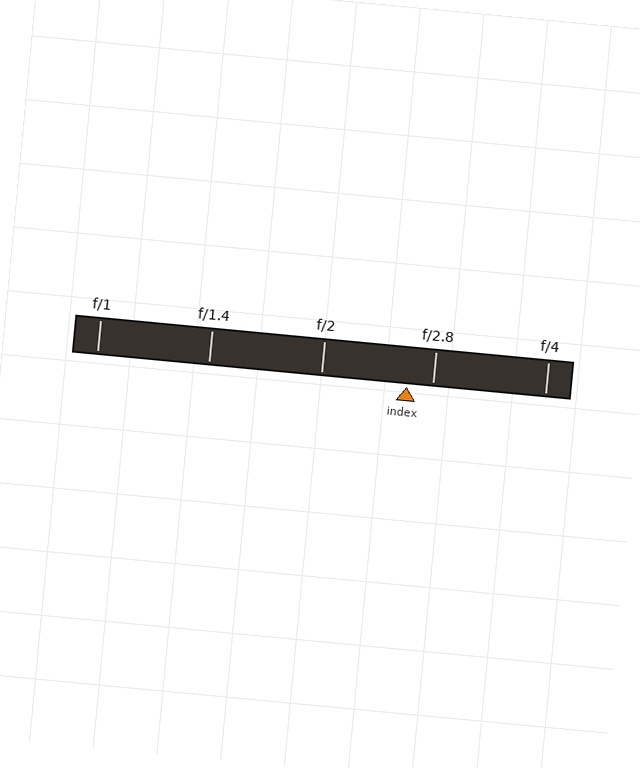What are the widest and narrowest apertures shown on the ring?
The widest aperture shown is f/1 and the narrowest is f/4.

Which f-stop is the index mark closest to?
The index mark is closest to f/2.8.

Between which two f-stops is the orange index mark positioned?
The index mark is between f/2 and f/2.8.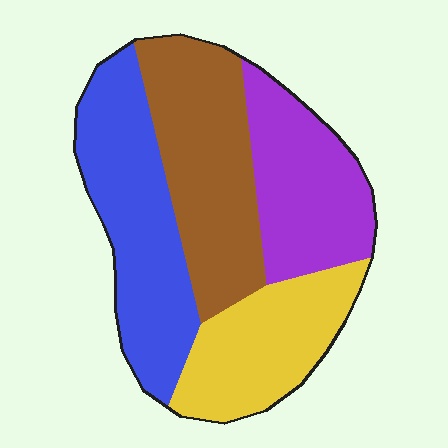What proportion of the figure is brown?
Brown covers about 30% of the figure.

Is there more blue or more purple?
Blue.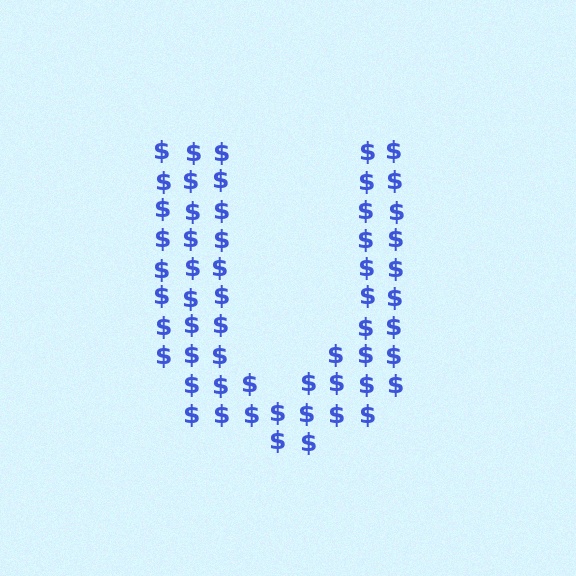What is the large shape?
The large shape is the letter U.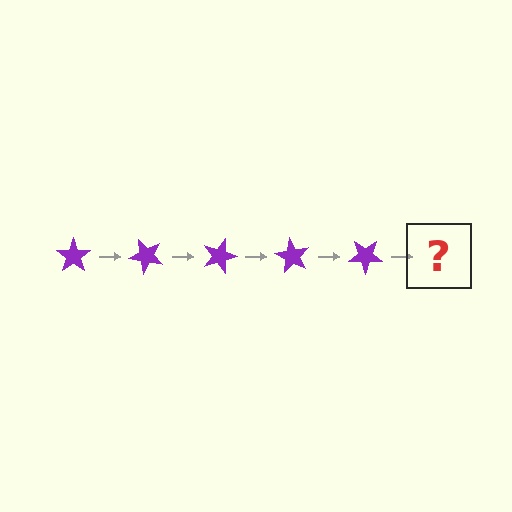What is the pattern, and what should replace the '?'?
The pattern is that the star rotates 45 degrees each step. The '?' should be a purple star rotated 225 degrees.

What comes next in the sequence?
The next element should be a purple star rotated 225 degrees.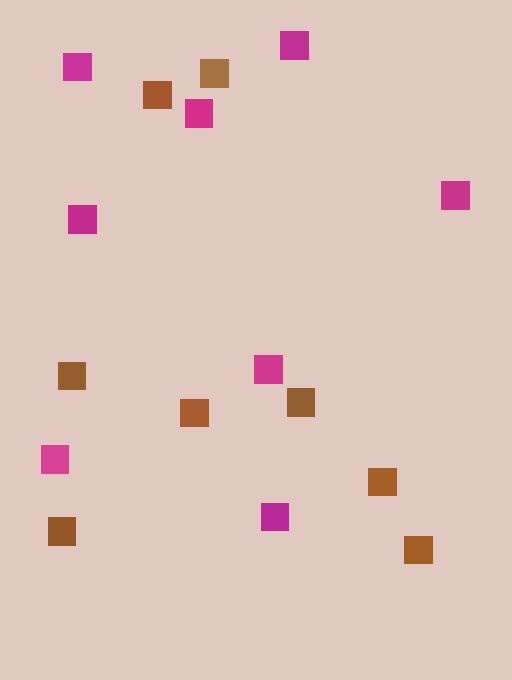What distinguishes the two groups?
There are 2 groups: one group of magenta squares (8) and one group of brown squares (8).